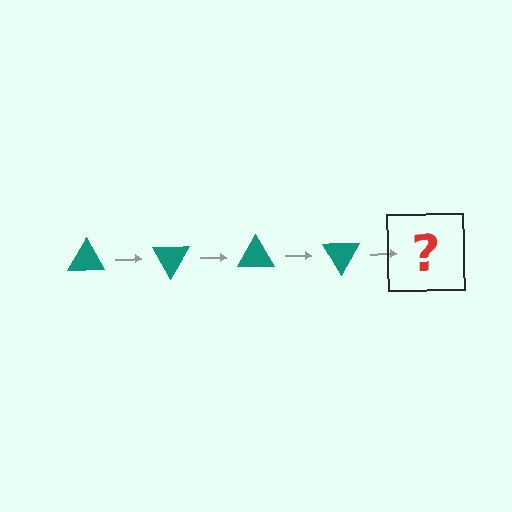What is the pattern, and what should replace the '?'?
The pattern is that the triangle rotates 60 degrees each step. The '?' should be a teal triangle rotated 240 degrees.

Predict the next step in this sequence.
The next step is a teal triangle rotated 240 degrees.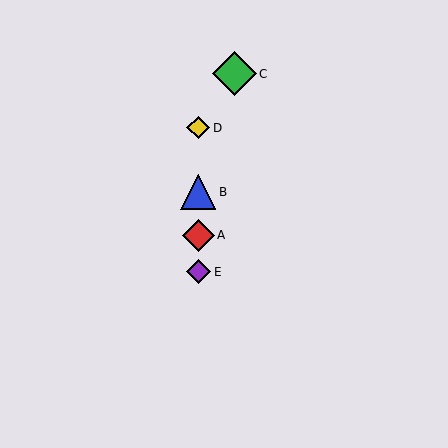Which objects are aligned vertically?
Objects A, B, D, E are aligned vertically.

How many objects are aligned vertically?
4 objects (A, B, D, E) are aligned vertically.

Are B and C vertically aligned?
No, B is at x≈198 and C is at x≈234.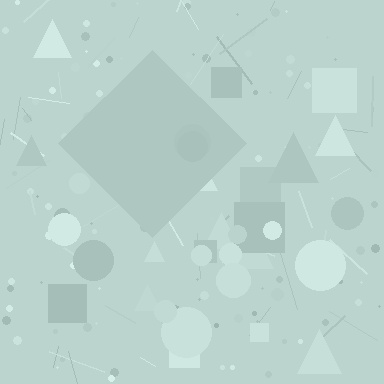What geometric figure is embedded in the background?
A diamond is embedded in the background.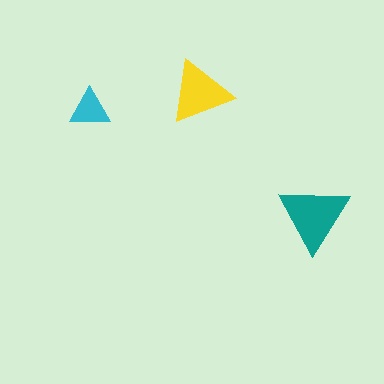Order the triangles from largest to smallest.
the teal one, the yellow one, the cyan one.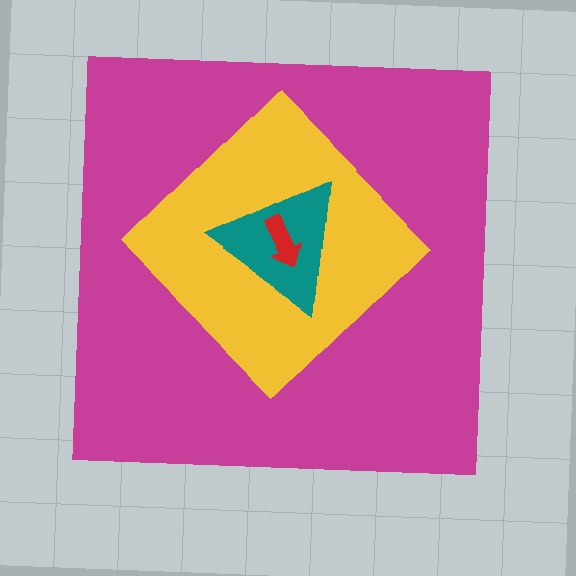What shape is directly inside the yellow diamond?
The teal triangle.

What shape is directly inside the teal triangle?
The red arrow.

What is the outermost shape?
The magenta square.